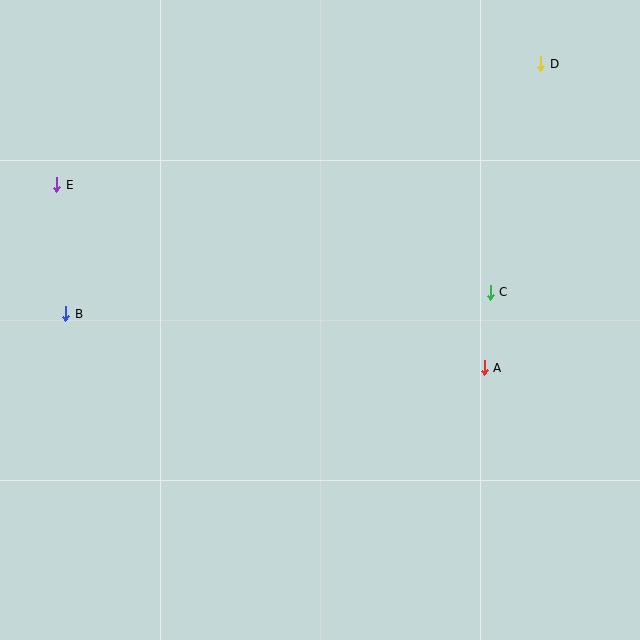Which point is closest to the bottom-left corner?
Point B is closest to the bottom-left corner.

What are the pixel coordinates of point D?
Point D is at (541, 64).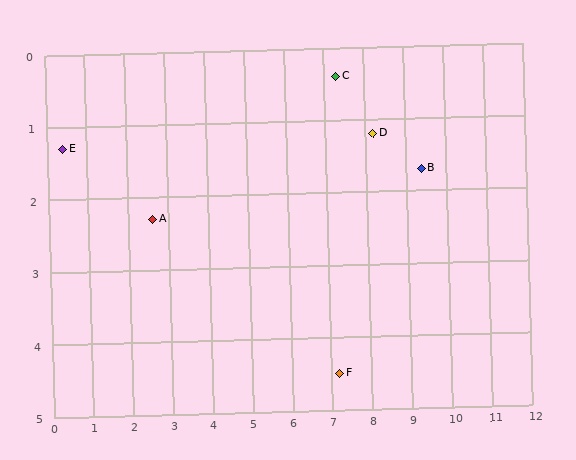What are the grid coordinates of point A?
Point A is at approximately (2.6, 2.3).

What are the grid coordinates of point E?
Point E is at approximately (0.4, 1.3).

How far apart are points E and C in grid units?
Points E and C are about 7.0 grid units apart.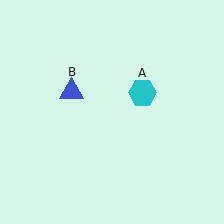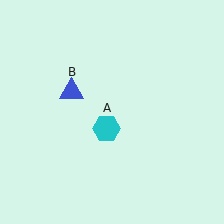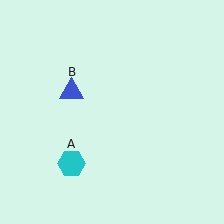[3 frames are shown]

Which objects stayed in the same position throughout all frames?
Blue triangle (object B) remained stationary.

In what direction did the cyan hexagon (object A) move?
The cyan hexagon (object A) moved down and to the left.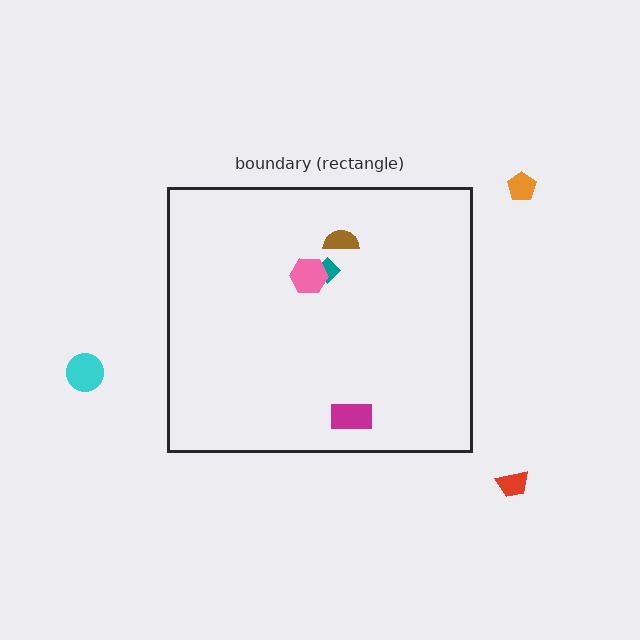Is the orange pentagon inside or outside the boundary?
Outside.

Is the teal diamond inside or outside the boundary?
Inside.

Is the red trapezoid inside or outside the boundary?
Outside.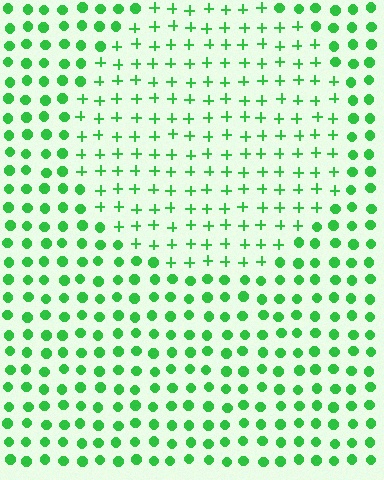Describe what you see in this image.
The image is filled with small green elements arranged in a uniform grid. A circle-shaped region contains plus signs, while the surrounding area contains circles. The boundary is defined purely by the change in element shape.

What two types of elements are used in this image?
The image uses plus signs inside the circle region and circles outside it.